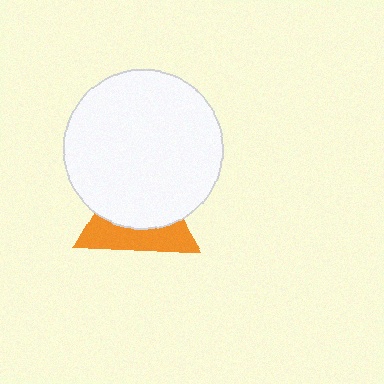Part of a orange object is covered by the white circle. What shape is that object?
It is a triangle.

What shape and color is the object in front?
The object in front is a white circle.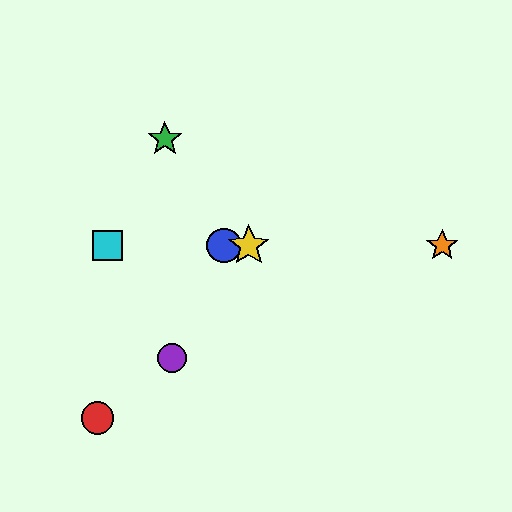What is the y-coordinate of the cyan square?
The cyan square is at y≈246.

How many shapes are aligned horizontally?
4 shapes (the blue circle, the yellow star, the orange star, the cyan square) are aligned horizontally.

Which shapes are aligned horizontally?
The blue circle, the yellow star, the orange star, the cyan square are aligned horizontally.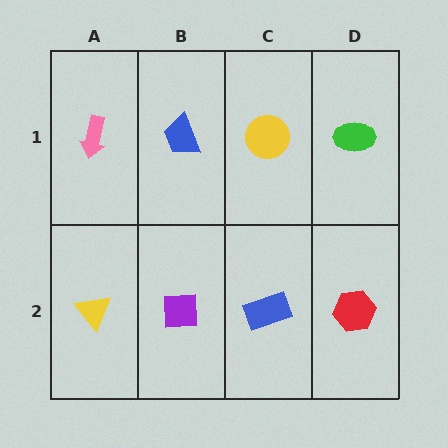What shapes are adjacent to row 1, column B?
A purple square (row 2, column B), a pink arrow (row 1, column A), a yellow circle (row 1, column C).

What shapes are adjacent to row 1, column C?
A blue rectangle (row 2, column C), a blue trapezoid (row 1, column B), a green ellipse (row 1, column D).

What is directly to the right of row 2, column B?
A blue rectangle.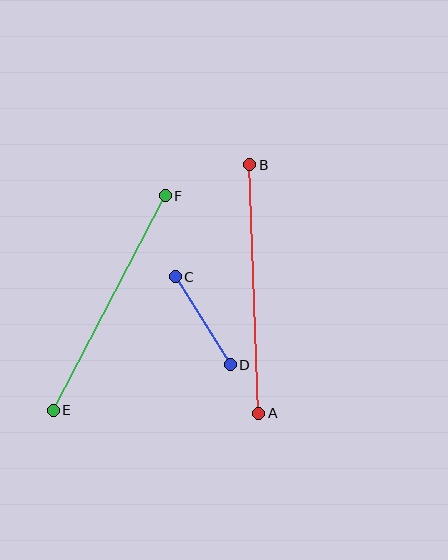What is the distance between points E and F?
The distance is approximately 242 pixels.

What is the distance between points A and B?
The distance is approximately 249 pixels.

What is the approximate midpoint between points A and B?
The midpoint is at approximately (254, 289) pixels.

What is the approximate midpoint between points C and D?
The midpoint is at approximately (203, 321) pixels.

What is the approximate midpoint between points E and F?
The midpoint is at approximately (109, 303) pixels.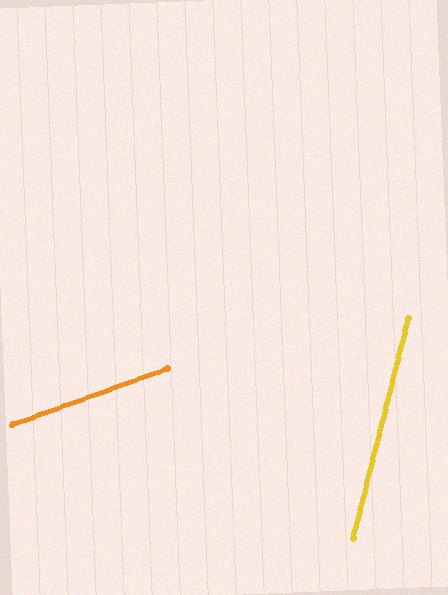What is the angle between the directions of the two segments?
Approximately 56 degrees.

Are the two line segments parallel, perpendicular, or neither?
Neither parallel nor perpendicular — they differ by about 56°.